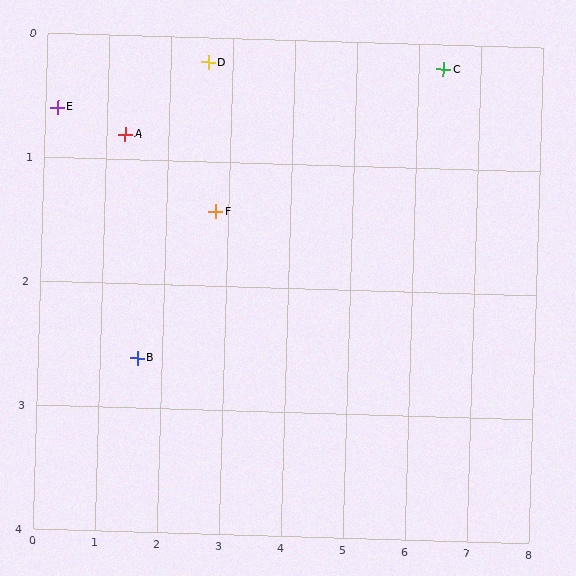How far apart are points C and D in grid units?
Points C and D are about 3.8 grid units apart.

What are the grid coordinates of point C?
Point C is at approximately (6.4, 0.2).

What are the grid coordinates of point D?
Point D is at approximately (2.6, 0.2).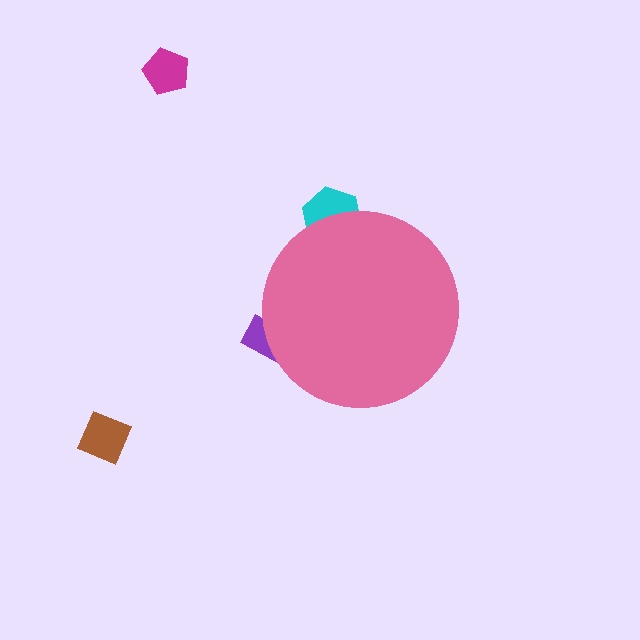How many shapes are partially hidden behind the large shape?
2 shapes are partially hidden.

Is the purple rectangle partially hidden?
Yes, the purple rectangle is partially hidden behind the pink circle.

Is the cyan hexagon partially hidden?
Yes, the cyan hexagon is partially hidden behind the pink circle.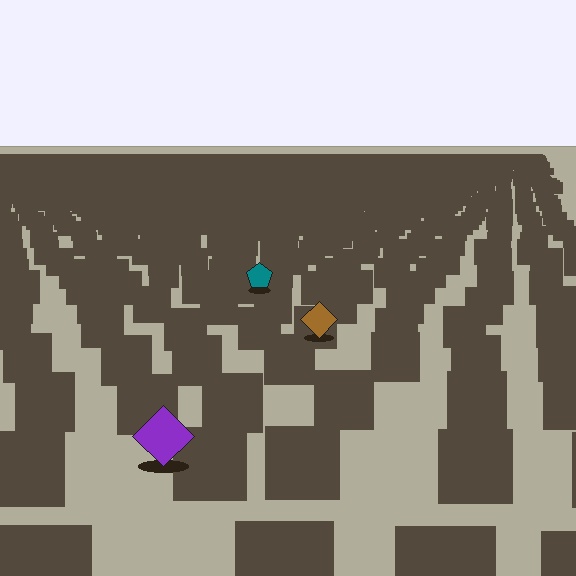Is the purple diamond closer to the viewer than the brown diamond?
Yes. The purple diamond is closer — you can tell from the texture gradient: the ground texture is coarser near it.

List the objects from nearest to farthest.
From nearest to farthest: the purple diamond, the brown diamond, the teal pentagon.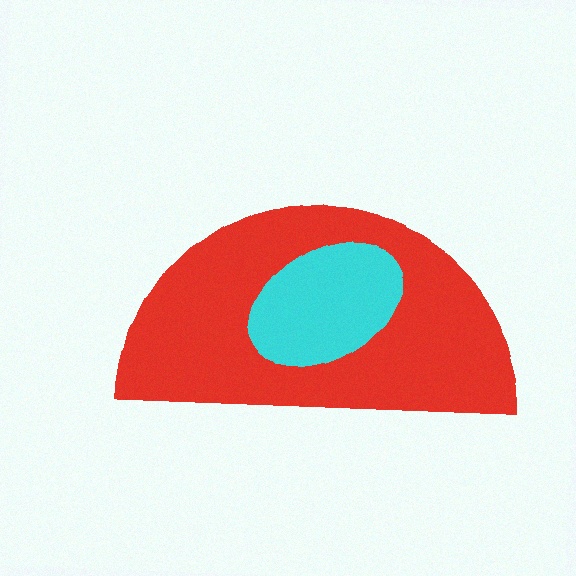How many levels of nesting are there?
2.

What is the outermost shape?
The red semicircle.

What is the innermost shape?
The cyan ellipse.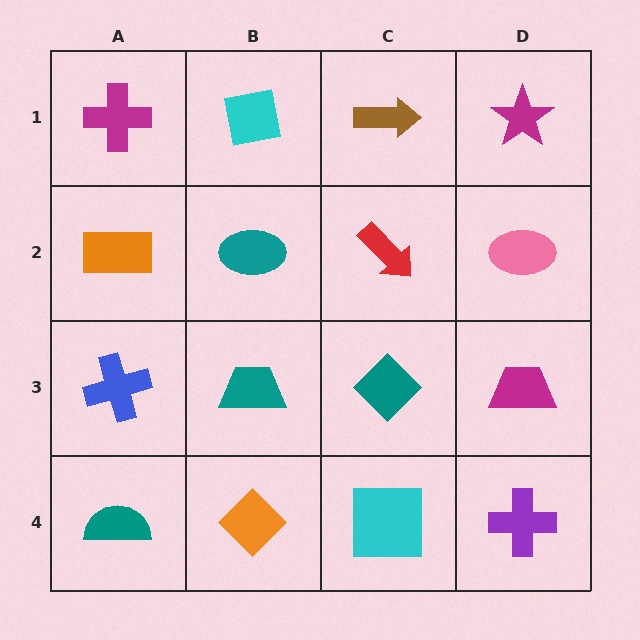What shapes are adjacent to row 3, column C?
A red arrow (row 2, column C), a cyan square (row 4, column C), a teal trapezoid (row 3, column B), a magenta trapezoid (row 3, column D).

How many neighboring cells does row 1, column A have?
2.